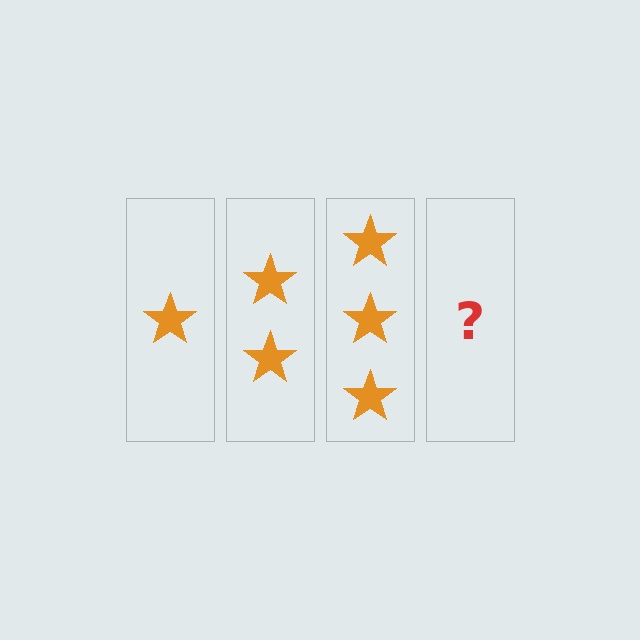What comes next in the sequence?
The next element should be 4 stars.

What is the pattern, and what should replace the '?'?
The pattern is that each step adds one more star. The '?' should be 4 stars.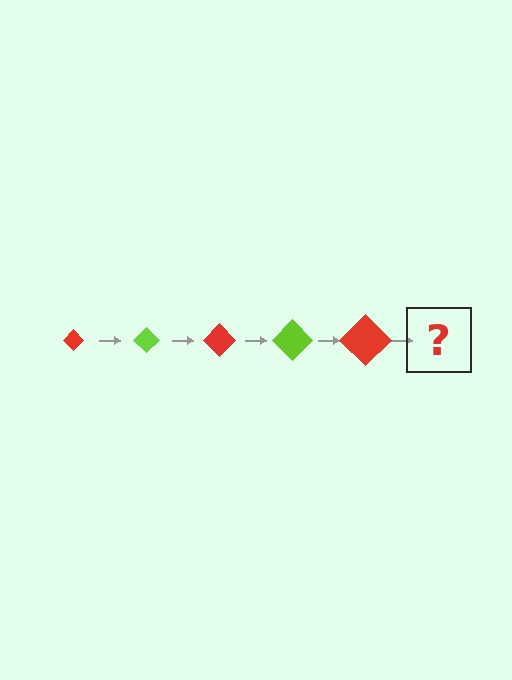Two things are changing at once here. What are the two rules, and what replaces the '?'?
The two rules are that the diamond grows larger each step and the color cycles through red and lime. The '?' should be a lime diamond, larger than the previous one.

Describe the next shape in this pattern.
It should be a lime diamond, larger than the previous one.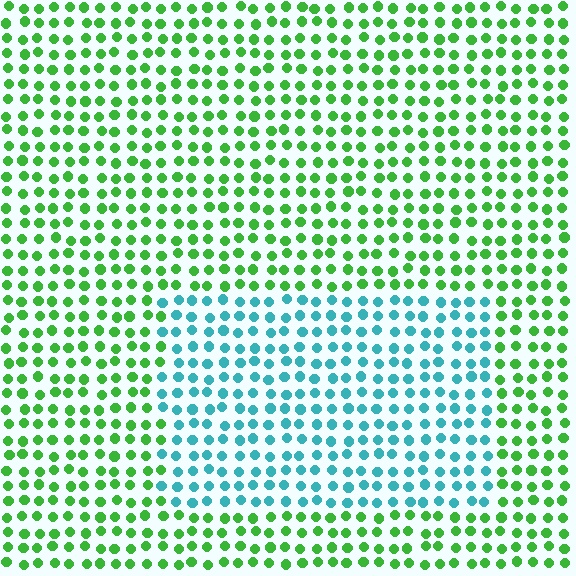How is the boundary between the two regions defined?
The boundary is defined purely by a slight shift in hue (about 63 degrees). Spacing, size, and orientation are identical on both sides.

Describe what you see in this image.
The image is filled with small green elements in a uniform arrangement. A rectangle-shaped region is visible where the elements are tinted to a slightly different hue, forming a subtle color boundary.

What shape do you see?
I see a rectangle.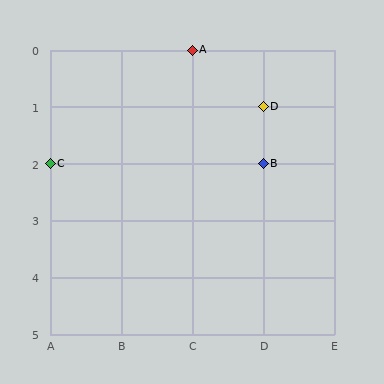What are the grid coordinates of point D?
Point D is at grid coordinates (D, 1).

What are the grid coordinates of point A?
Point A is at grid coordinates (C, 0).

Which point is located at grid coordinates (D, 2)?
Point B is at (D, 2).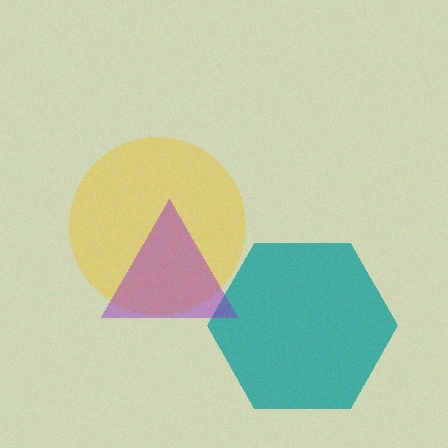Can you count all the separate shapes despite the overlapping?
Yes, there are 3 separate shapes.